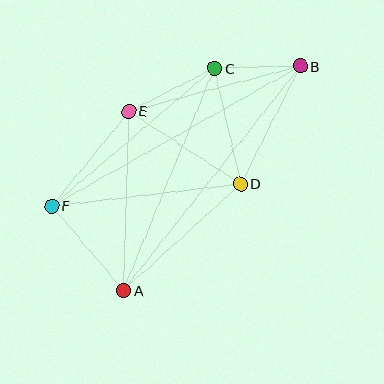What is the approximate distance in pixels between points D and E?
The distance between D and E is approximately 133 pixels.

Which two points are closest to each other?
Points B and C are closest to each other.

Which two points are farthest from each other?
Points A and B are farthest from each other.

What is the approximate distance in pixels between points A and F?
The distance between A and F is approximately 111 pixels.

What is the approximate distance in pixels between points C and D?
The distance between C and D is approximately 118 pixels.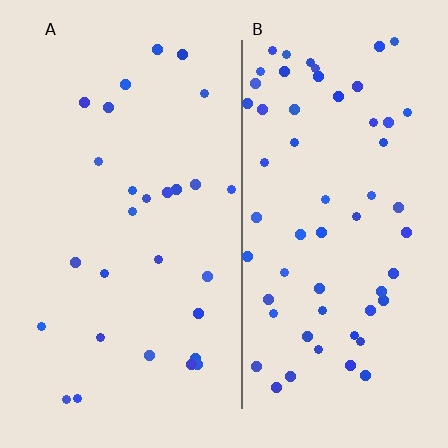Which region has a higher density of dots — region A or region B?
B (the right).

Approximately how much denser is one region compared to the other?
Approximately 2.2× — region B over region A.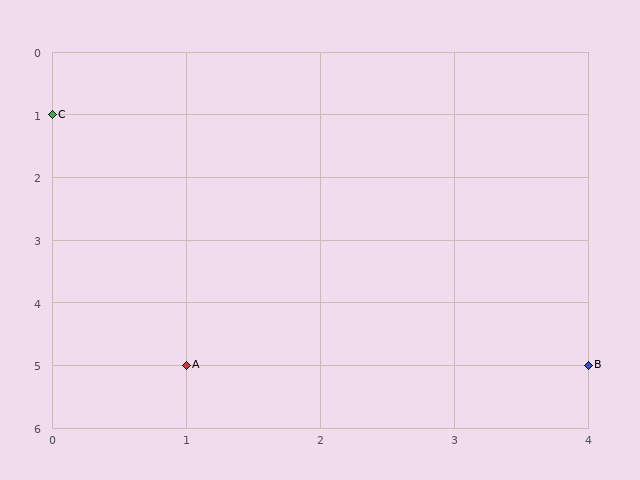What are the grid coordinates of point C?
Point C is at grid coordinates (0, 1).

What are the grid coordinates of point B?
Point B is at grid coordinates (4, 5).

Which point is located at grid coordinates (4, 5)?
Point B is at (4, 5).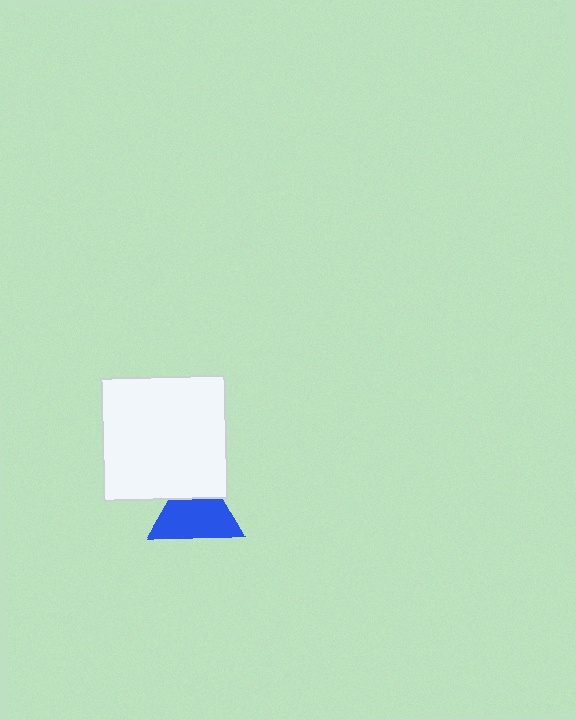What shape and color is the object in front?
The object in front is a white square.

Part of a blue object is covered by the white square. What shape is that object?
It is a triangle.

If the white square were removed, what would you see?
You would see the complete blue triangle.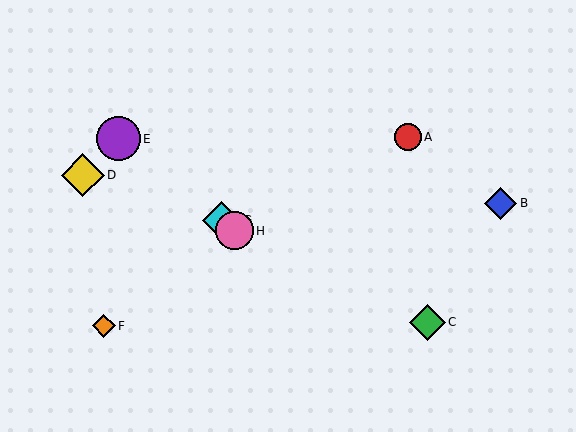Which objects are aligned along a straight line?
Objects E, G, H are aligned along a straight line.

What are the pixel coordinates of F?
Object F is at (104, 326).